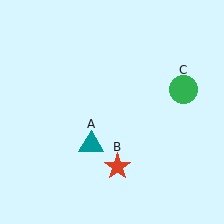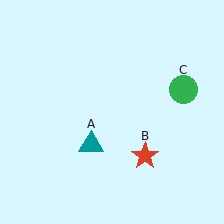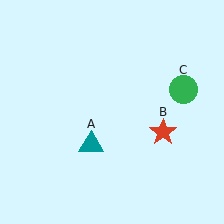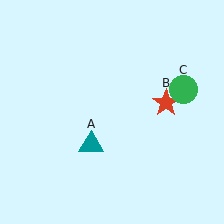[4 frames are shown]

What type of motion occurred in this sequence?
The red star (object B) rotated counterclockwise around the center of the scene.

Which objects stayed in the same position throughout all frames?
Teal triangle (object A) and green circle (object C) remained stationary.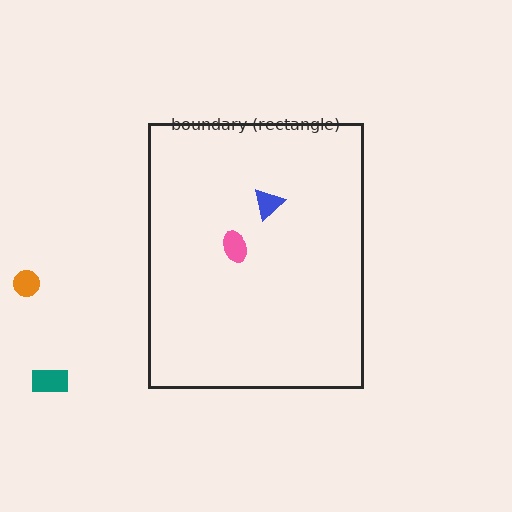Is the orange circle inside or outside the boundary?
Outside.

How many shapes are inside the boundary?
2 inside, 2 outside.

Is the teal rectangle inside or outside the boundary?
Outside.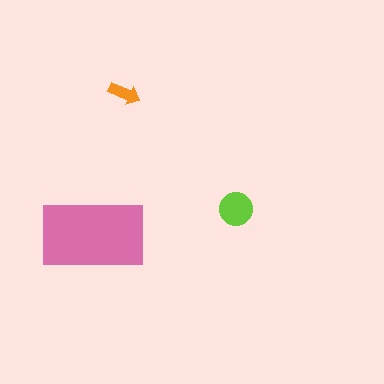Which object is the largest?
The pink rectangle.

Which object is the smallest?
The orange arrow.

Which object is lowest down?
The pink rectangle is bottommost.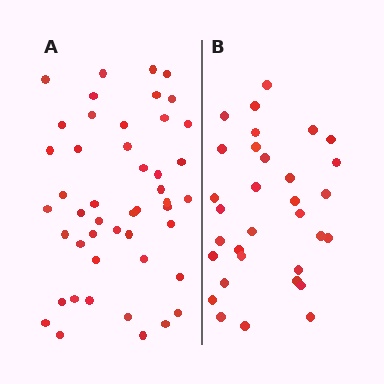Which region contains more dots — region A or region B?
Region A (the left region) has more dots.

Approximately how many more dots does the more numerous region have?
Region A has approximately 15 more dots than region B.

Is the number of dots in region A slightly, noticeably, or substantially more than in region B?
Region A has substantially more. The ratio is roughly 1.5 to 1.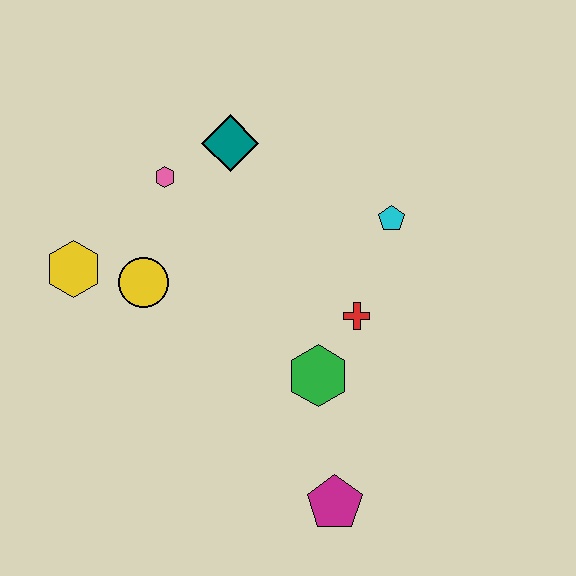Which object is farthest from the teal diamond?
The magenta pentagon is farthest from the teal diamond.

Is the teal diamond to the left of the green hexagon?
Yes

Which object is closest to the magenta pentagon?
The green hexagon is closest to the magenta pentagon.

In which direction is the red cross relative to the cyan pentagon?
The red cross is below the cyan pentagon.